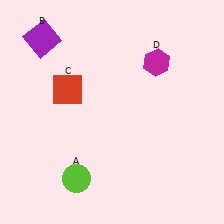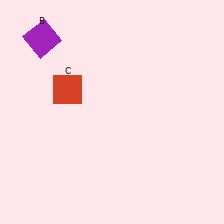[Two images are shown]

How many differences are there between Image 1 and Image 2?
There are 2 differences between the two images.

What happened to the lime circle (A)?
The lime circle (A) was removed in Image 2. It was in the bottom-left area of Image 1.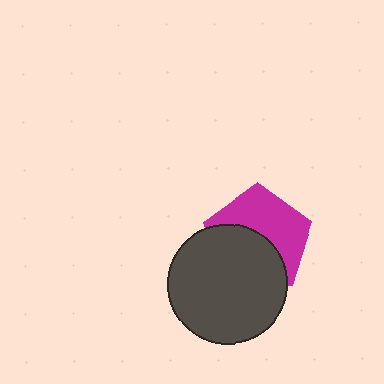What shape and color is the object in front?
The object in front is a dark gray circle.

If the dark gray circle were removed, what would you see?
You would see the complete magenta pentagon.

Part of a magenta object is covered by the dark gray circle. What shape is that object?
It is a pentagon.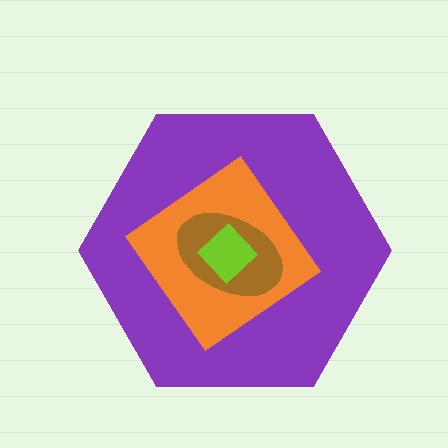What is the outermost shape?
The purple hexagon.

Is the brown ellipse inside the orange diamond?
Yes.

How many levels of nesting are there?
4.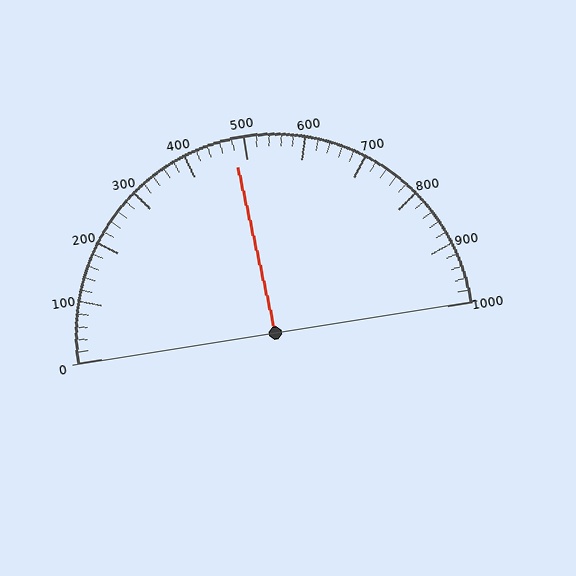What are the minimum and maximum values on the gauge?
The gauge ranges from 0 to 1000.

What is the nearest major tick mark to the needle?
The nearest major tick mark is 500.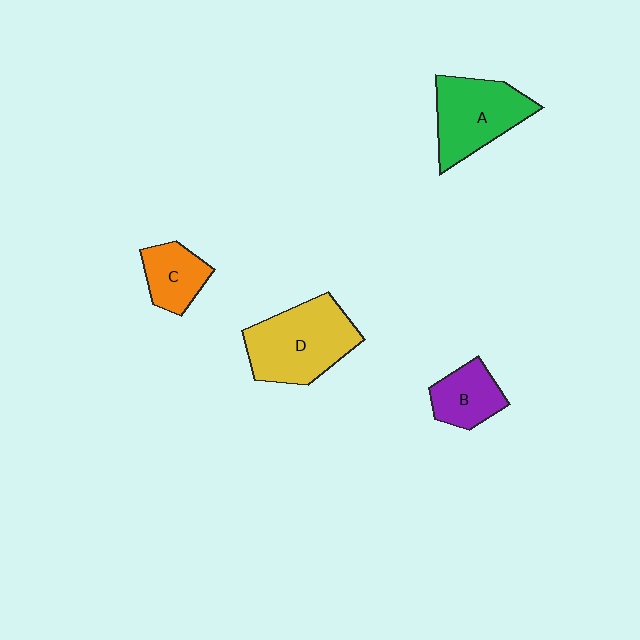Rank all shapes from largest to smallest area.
From largest to smallest: D (yellow), A (green), B (purple), C (orange).